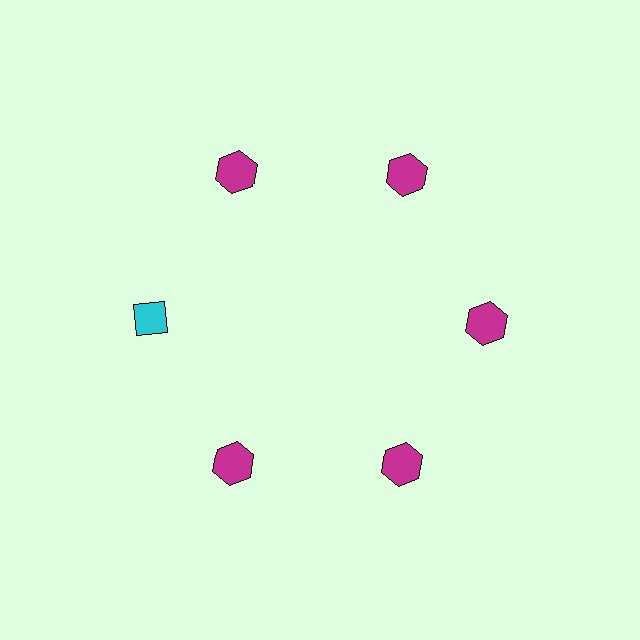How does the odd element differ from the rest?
It differs in both color (cyan instead of magenta) and shape (diamond instead of hexagon).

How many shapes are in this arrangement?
There are 6 shapes arranged in a ring pattern.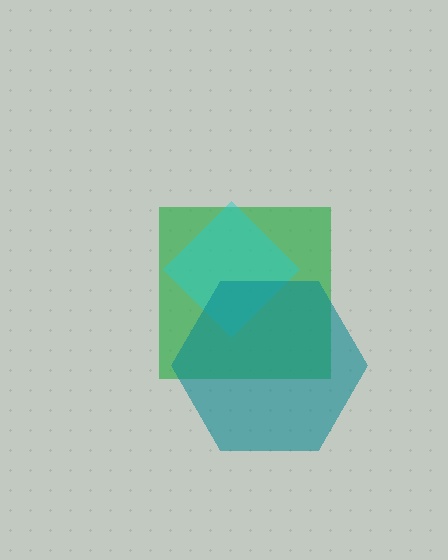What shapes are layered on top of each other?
The layered shapes are: a green square, a cyan diamond, a teal hexagon.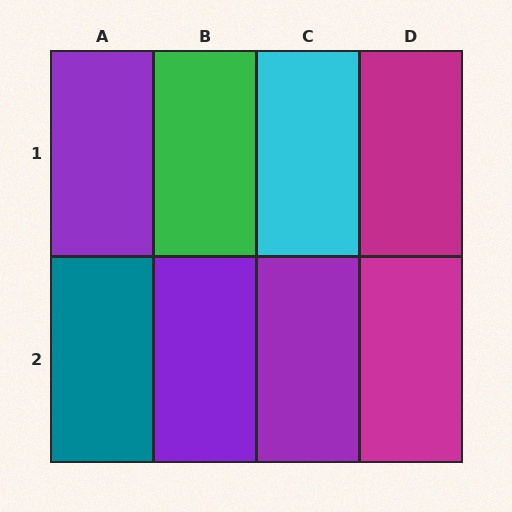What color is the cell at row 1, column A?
Purple.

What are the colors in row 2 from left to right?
Teal, purple, purple, magenta.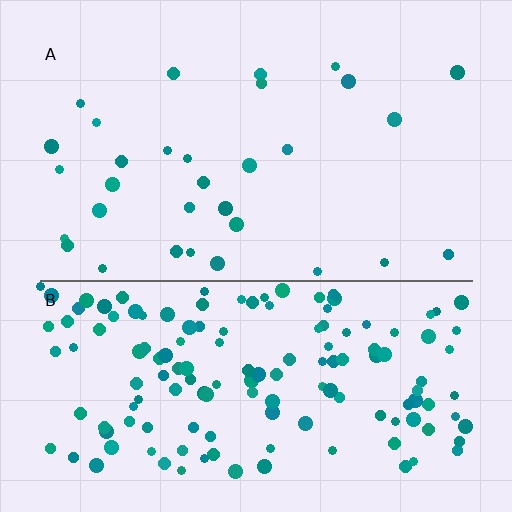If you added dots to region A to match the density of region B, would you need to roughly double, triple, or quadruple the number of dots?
Approximately quadruple.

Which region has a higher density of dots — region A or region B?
B (the bottom).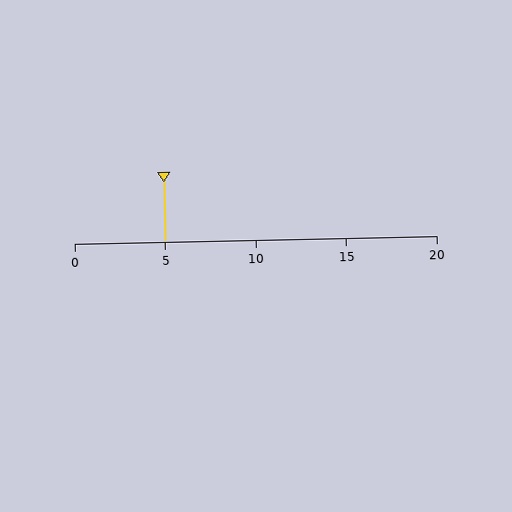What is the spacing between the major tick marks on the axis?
The major ticks are spaced 5 apart.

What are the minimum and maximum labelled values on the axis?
The axis runs from 0 to 20.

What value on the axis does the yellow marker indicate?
The marker indicates approximately 5.